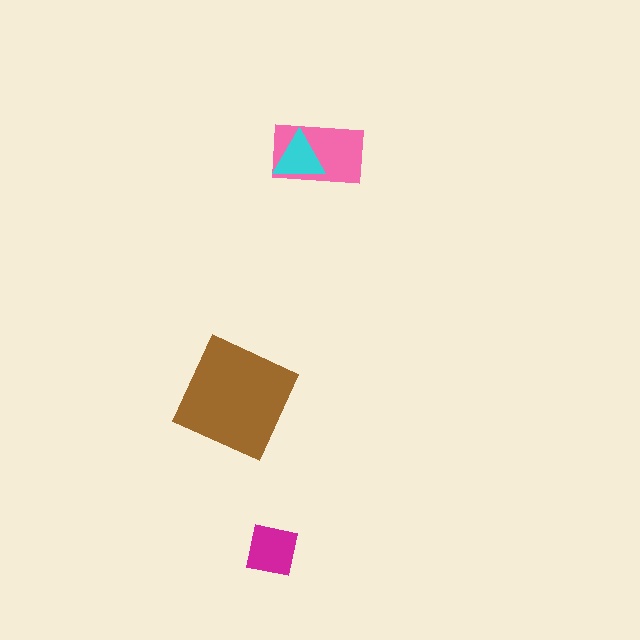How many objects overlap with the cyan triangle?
1 object overlaps with the cyan triangle.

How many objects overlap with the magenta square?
0 objects overlap with the magenta square.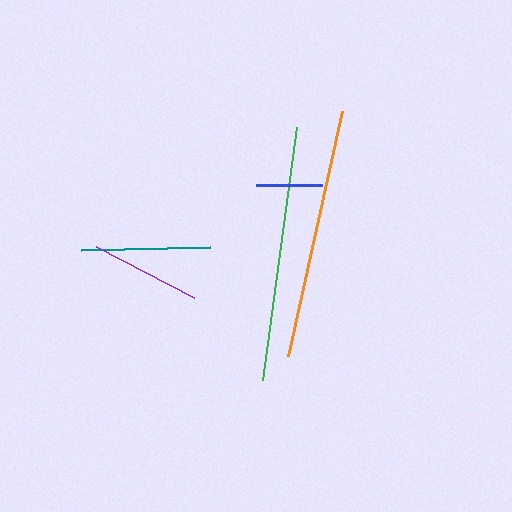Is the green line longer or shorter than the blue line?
The green line is longer than the blue line.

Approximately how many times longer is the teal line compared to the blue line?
The teal line is approximately 1.9 times the length of the blue line.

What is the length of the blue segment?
The blue segment is approximately 66 pixels long.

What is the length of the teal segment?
The teal segment is approximately 129 pixels long.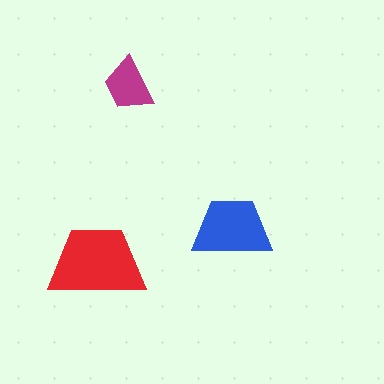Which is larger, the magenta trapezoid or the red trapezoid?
The red one.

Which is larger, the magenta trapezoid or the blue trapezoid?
The blue one.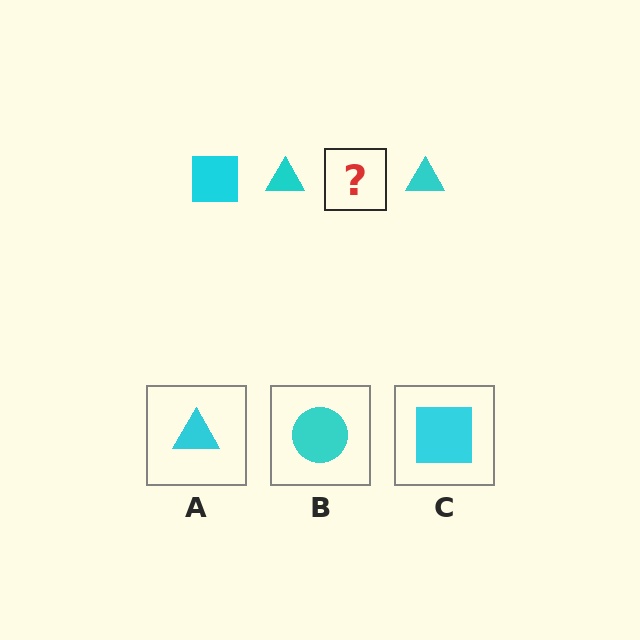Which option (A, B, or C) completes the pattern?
C.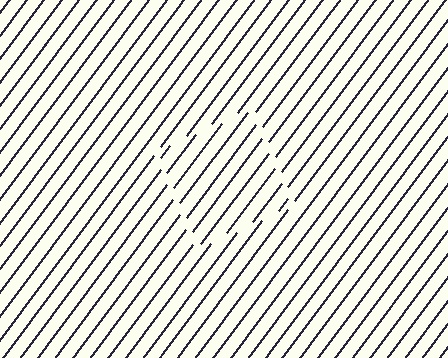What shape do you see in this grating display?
An illusory square. The interior of the shape contains the same grating, shifted by half a period — the contour is defined by the phase discontinuity where line-ends from the inner and outer gratings abut.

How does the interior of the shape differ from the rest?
The interior of the shape contains the same grating, shifted by half a period — the contour is defined by the phase discontinuity where line-ends from the inner and outer gratings abut.